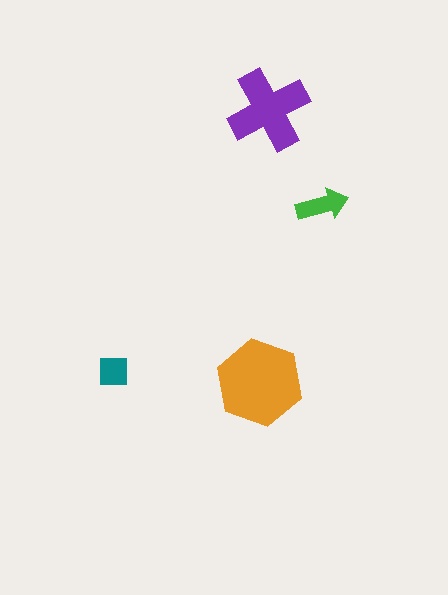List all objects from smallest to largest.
The teal square, the green arrow, the purple cross, the orange hexagon.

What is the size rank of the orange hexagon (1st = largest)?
1st.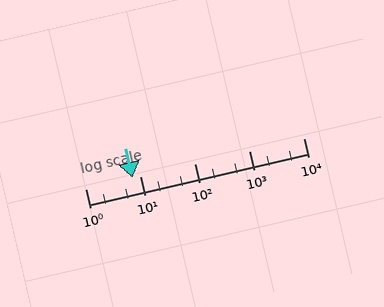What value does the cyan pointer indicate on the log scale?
The pointer indicates approximately 7.2.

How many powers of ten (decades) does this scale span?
The scale spans 4 decades, from 1 to 10000.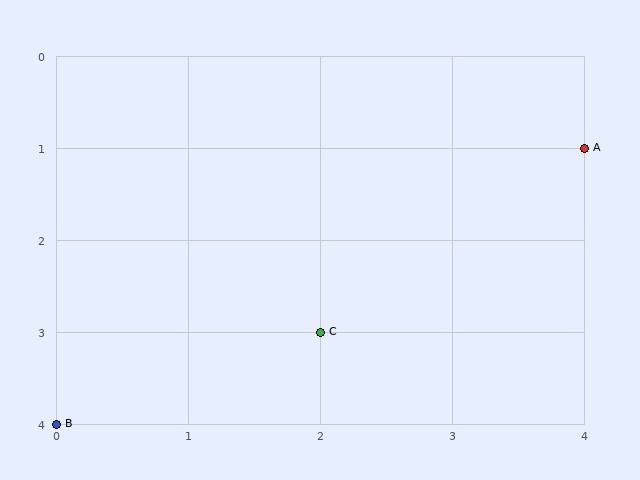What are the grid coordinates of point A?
Point A is at grid coordinates (4, 1).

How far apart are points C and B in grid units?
Points C and B are 2 columns and 1 row apart (about 2.2 grid units diagonally).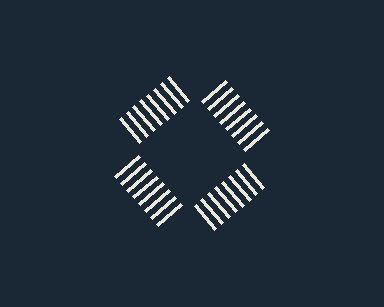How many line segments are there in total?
32 — 8 along each of the 4 edges.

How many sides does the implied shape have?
4 sides — the line-ends trace a square.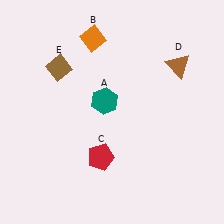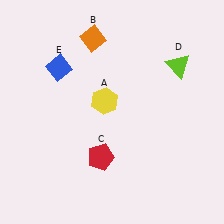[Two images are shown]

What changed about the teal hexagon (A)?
In Image 1, A is teal. In Image 2, it changed to yellow.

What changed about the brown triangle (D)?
In Image 1, D is brown. In Image 2, it changed to lime.